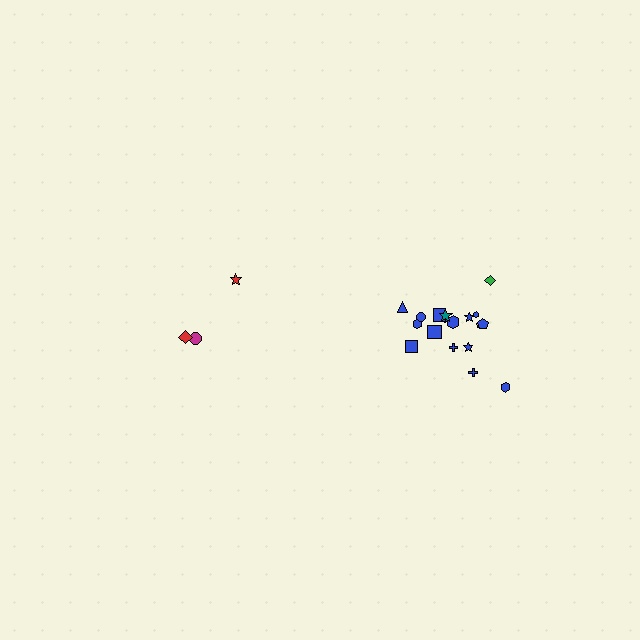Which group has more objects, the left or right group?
The right group.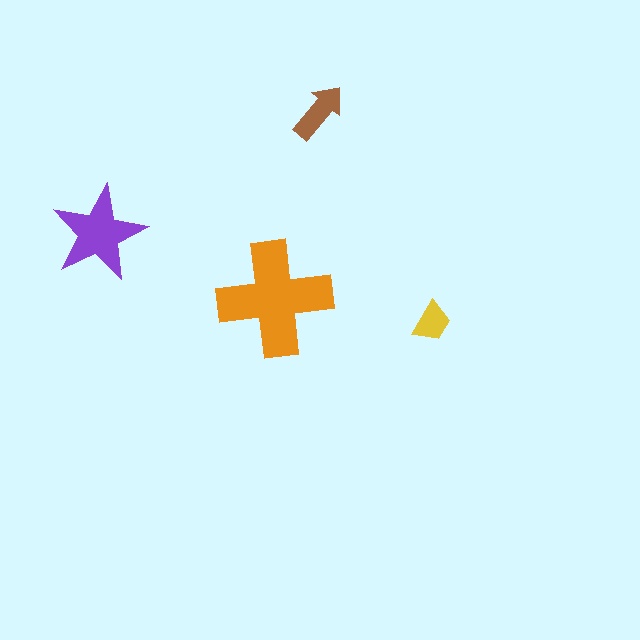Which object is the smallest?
The yellow trapezoid.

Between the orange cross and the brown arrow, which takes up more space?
The orange cross.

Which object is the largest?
The orange cross.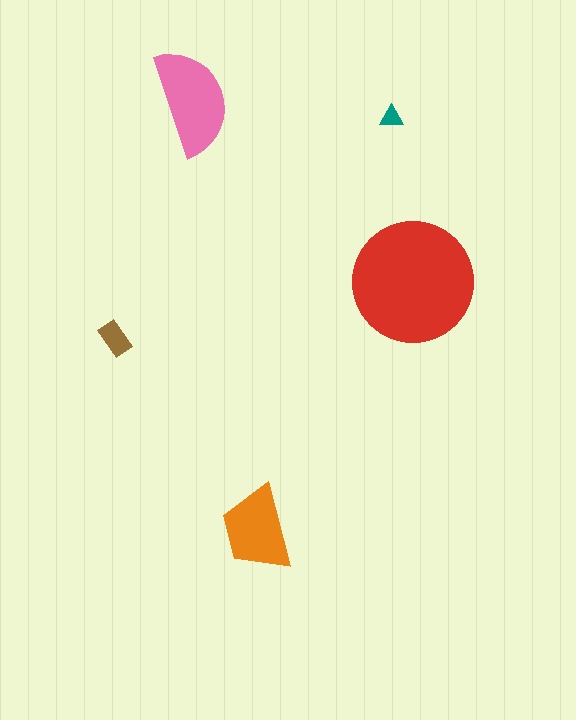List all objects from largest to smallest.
The red circle, the pink semicircle, the orange trapezoid, the brown rectangle, the teal triangle.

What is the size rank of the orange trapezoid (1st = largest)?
3rd.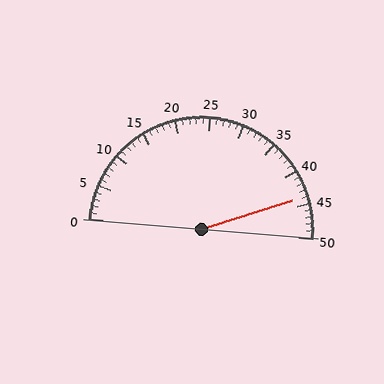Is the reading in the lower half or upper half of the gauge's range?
The reading is in the upper half of the range (0 to 50).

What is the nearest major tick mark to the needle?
The nearest major tick mark is 45.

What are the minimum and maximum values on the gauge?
The gauge ranges from 0 to 50.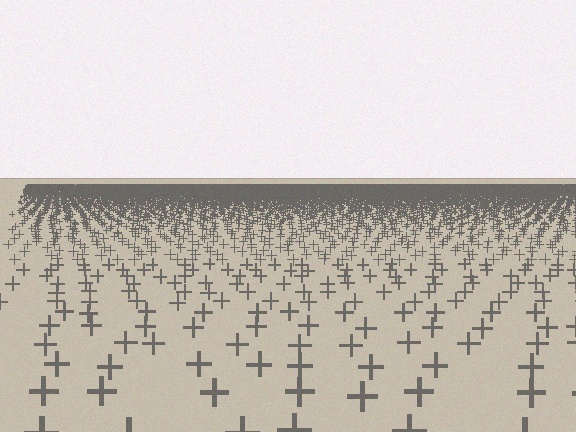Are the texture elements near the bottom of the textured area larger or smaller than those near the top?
Larger. Near the bottom, elements are closer to the viewer and appear at a bigger on-screen size.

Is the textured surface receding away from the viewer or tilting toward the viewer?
The surface is receding away from the viewer. Texture elements get smaller and denser toward the top.